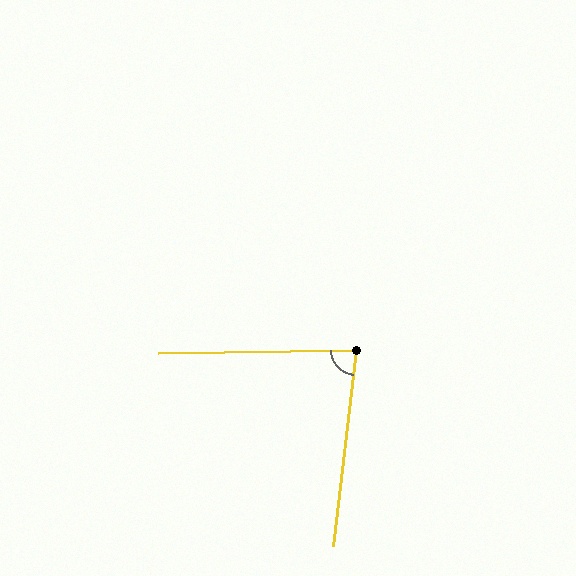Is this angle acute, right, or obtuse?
It is acute.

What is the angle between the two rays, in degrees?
Approximately 82 degrees.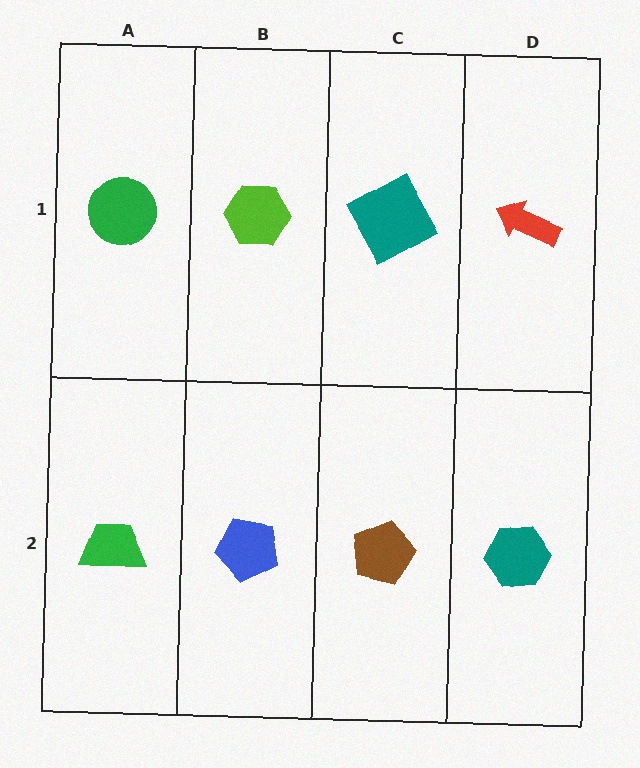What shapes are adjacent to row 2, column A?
A green circle (row 1, column A), a blue pentagon (row 2, column B).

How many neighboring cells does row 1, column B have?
3.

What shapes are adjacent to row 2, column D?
A red arrow (row 1, column D), a brown pentagon (row 2, column C).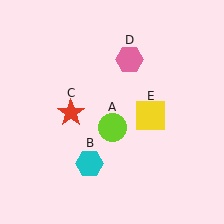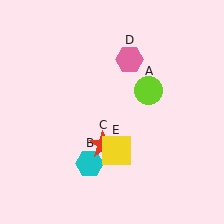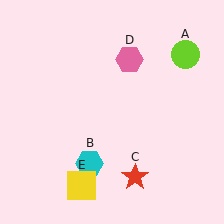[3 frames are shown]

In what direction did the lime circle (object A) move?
The lime circle (object A) moved up and to the right.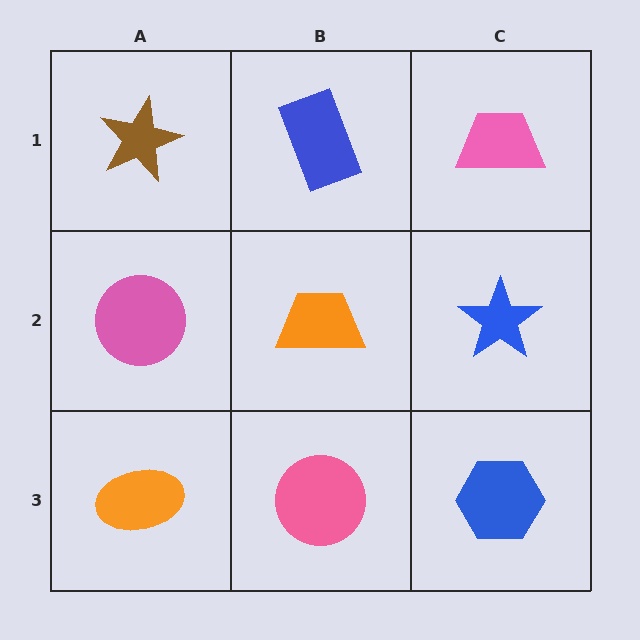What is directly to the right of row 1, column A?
A blue rectangle.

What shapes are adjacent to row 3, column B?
An orange trapezoid (row 2, column B), an orange ellipse (row 3, column A), a blue hexagon (row 3, column C).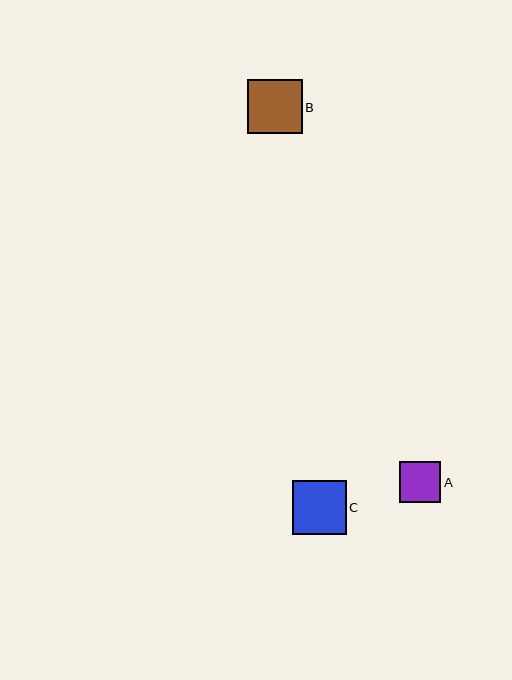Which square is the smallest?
Square A is the smallest with a size of approximately 41 pixels.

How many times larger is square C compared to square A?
Square C is approximately 1.3 times the size of square A.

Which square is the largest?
Square B is the largest with a size of approximately 54 pixels.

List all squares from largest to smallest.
From largest to smallest: B, C, A.